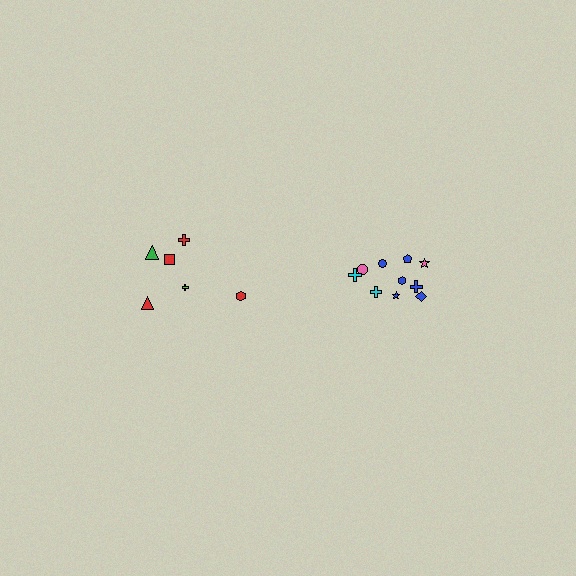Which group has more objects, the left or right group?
The right group.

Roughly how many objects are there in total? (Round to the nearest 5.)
Roughly 15 objects in total.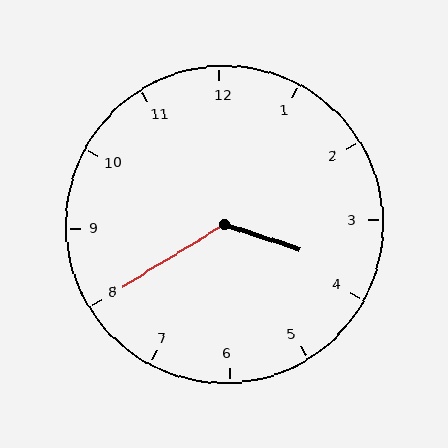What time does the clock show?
3:40.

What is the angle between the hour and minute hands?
Approximately 130 degrees.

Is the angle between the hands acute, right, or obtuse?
It is obtuse.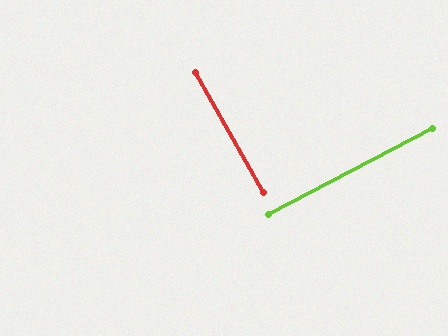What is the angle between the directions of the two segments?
Approximately 88 degrees.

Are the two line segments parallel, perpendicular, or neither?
Perpendicular — they meet at approximately 88°.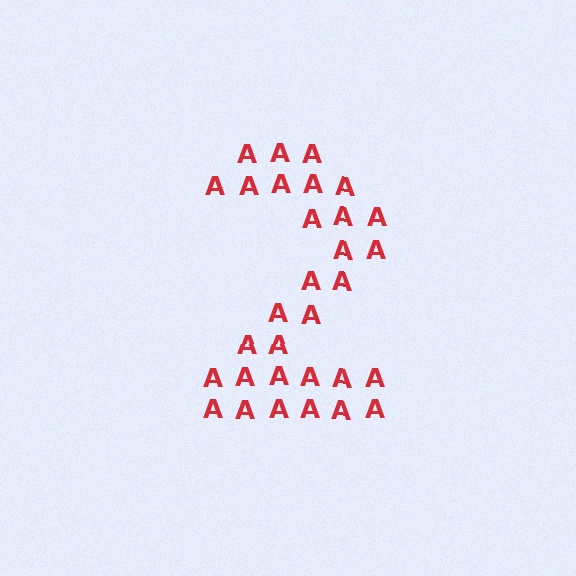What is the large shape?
The large shape is the digit 2.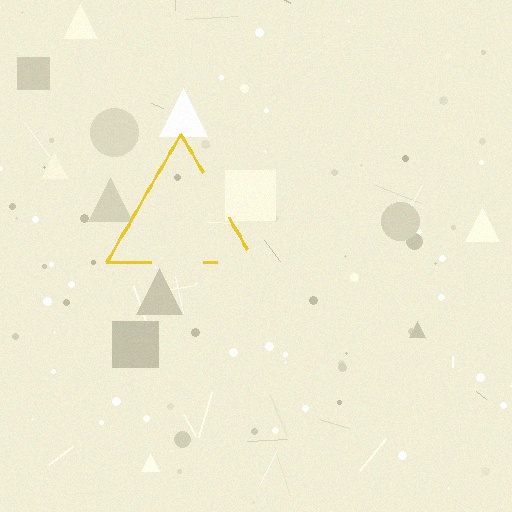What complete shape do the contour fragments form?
The contour fragments form a triangle.